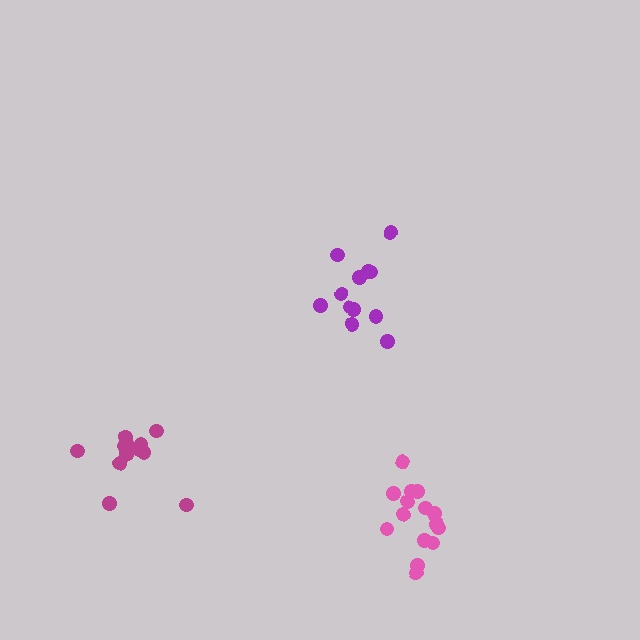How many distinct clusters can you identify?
There are 3 distinct clusters.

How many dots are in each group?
Group 1: 12 dots, Group 2: 15 dots, Group 3: 12 dots (39 total).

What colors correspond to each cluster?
The clusters are colored: purple, pink, magenta.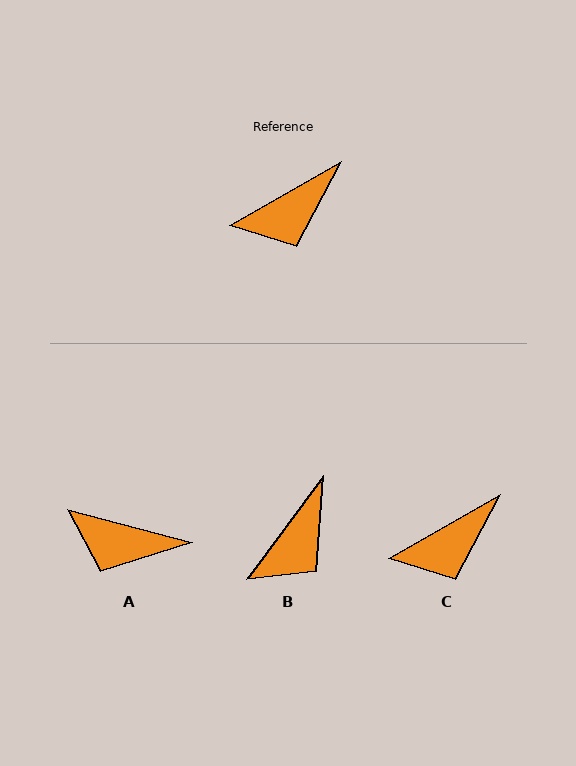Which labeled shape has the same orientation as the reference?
C.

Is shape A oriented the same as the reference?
No, it is off by about 45 degrees.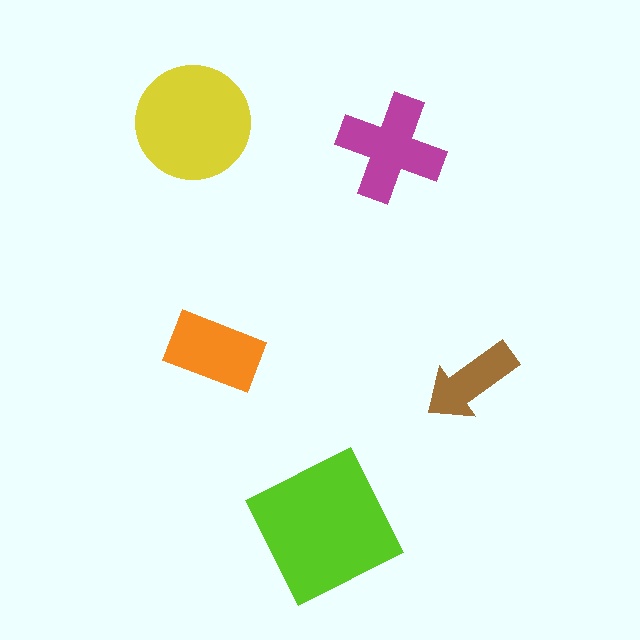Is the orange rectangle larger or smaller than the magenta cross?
Smaller.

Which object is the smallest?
The brown arrow.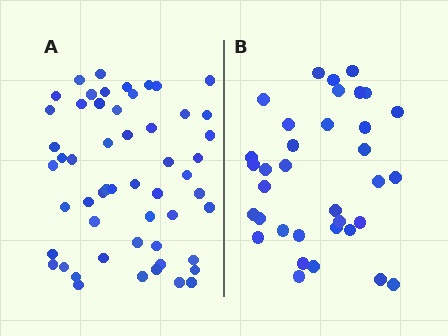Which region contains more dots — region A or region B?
Region A (the left region) has more dots.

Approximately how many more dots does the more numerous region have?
Region A has approximately 20 more dots than region B.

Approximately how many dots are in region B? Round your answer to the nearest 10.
About 40 dots. (The exact count is 35, which rounds to 40.)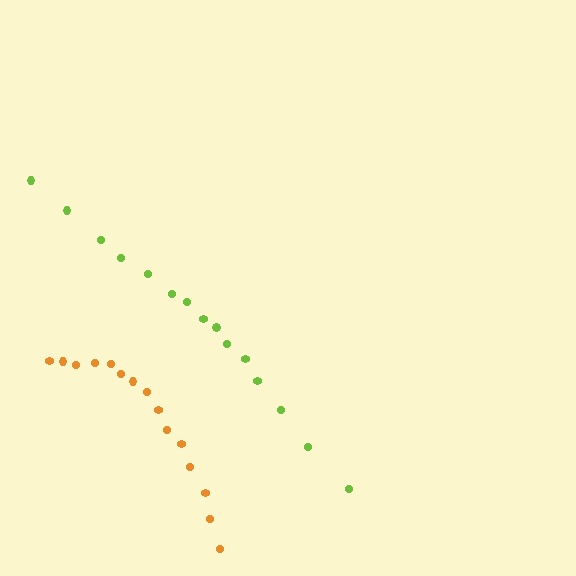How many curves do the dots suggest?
There are 2 distinct paths.